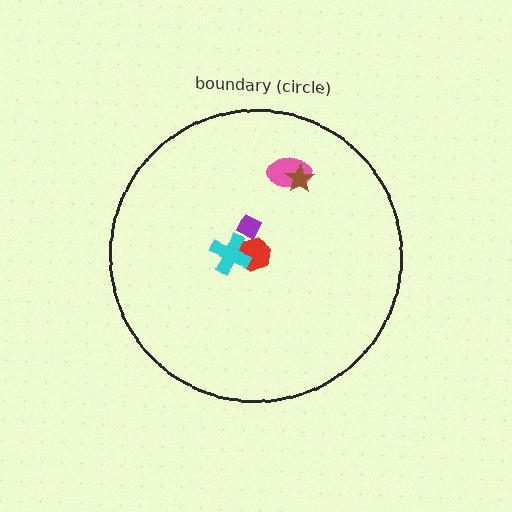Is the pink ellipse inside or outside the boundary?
Inside.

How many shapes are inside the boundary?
5 inside, 0 outside.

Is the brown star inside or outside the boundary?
Inside.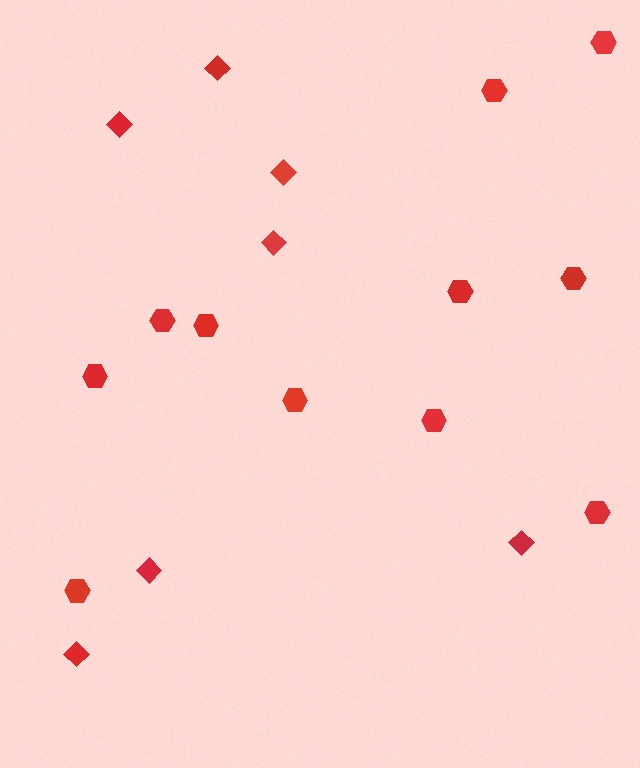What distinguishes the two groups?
There are 2 groups: one group of diamonds (7) and one group of hexagons (11).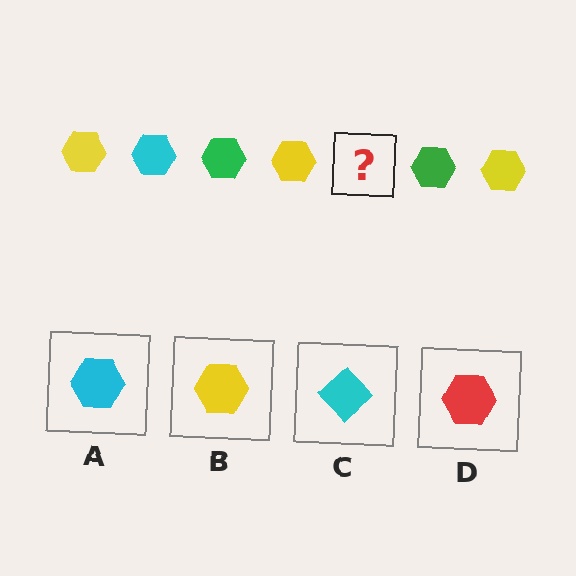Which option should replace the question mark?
Option A.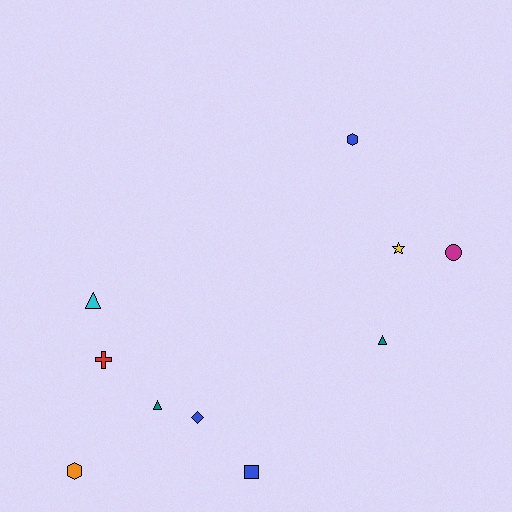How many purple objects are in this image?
There are no purple objects.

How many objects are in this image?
There are 10 objects.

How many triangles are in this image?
There are 3 triangles.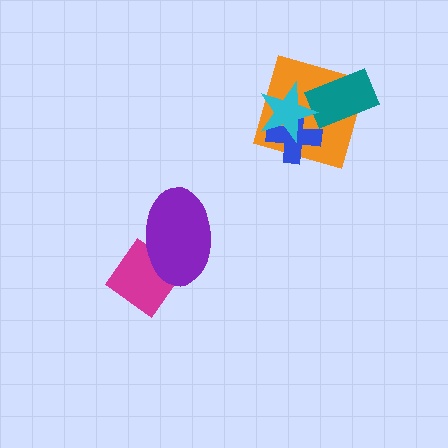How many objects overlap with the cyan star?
3 objects overlap with the cyan star.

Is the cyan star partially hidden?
No, no other shape covers it.